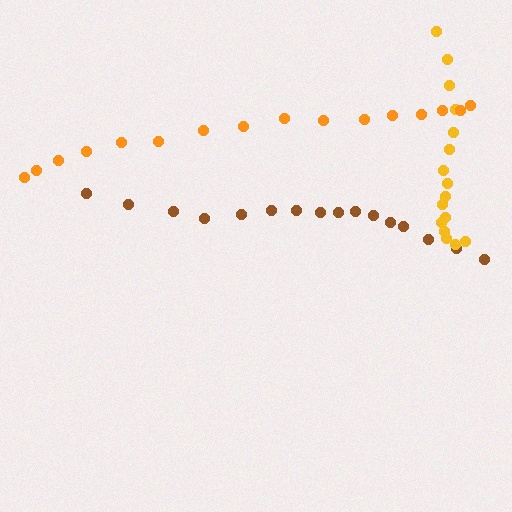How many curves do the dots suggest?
There are 3 distinct paths.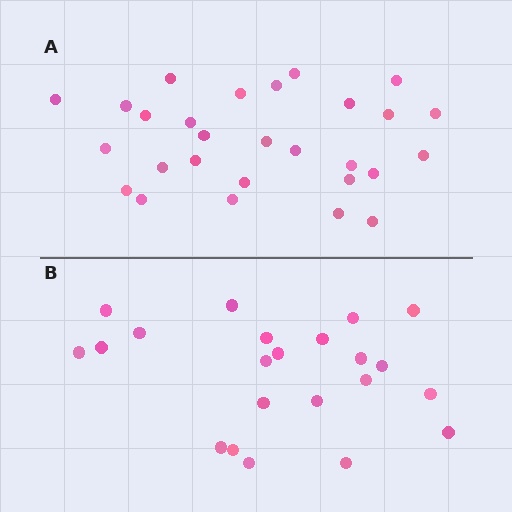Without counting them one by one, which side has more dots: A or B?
Region A (the top region) has more dots.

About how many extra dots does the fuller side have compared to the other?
Region A has about 6 more dots than region B.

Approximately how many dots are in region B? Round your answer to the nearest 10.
About 20 dots. (The exact count is 22, which rounds to 20.)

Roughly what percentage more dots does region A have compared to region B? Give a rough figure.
About 25% more.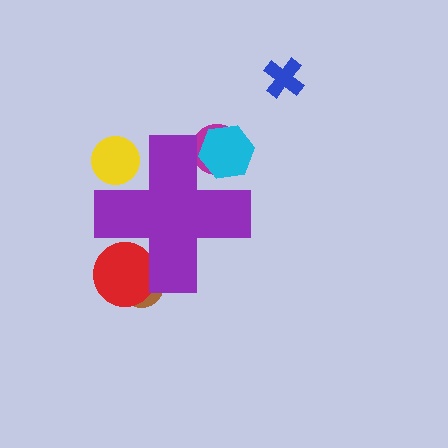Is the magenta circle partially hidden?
Yes, the magenta circle is partially hidden behind the purple cross.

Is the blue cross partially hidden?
No, the blue cross is fully visible.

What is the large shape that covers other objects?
A purple cross.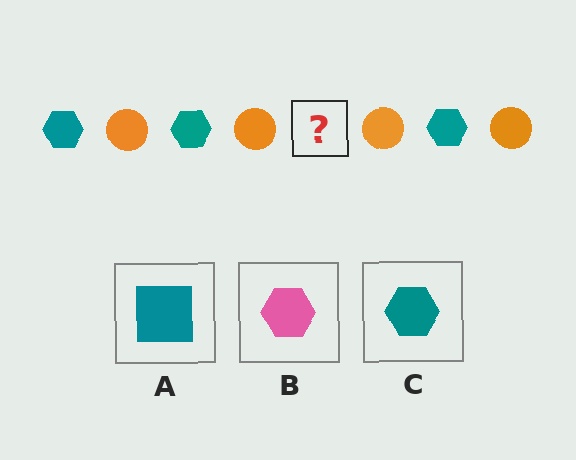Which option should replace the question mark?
Option C.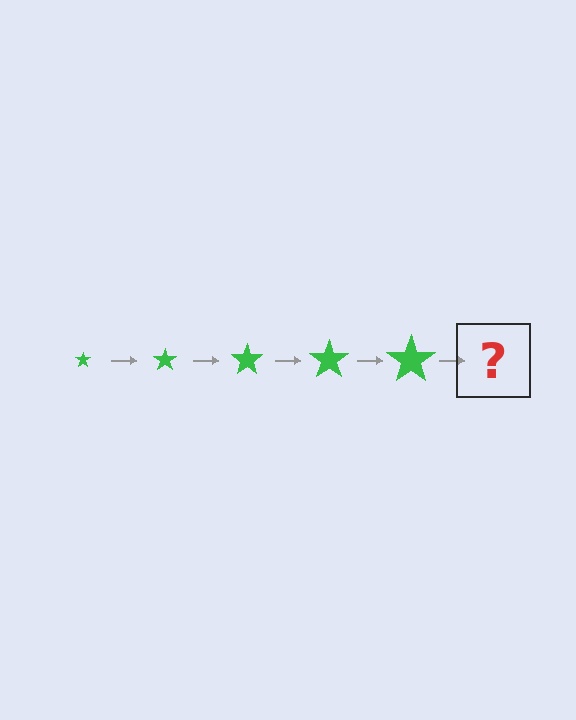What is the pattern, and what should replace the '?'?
The pattern is that the star gets progressively larger each step. The '?' should be a green star, larger than the previous one.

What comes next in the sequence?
The next element should be a green star, larger than the previous one.